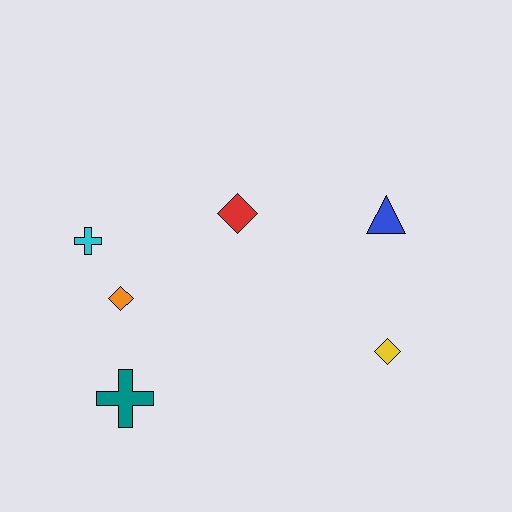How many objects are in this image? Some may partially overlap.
There are 6 objects.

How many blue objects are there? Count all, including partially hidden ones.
There is 1 blue object.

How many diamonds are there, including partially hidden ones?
There are 3 diamonds.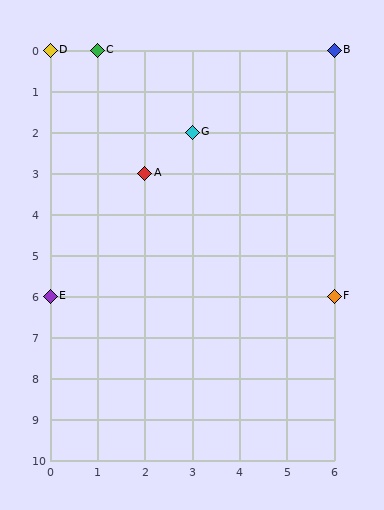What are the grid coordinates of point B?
Point B is at grid coordinates (6, 0).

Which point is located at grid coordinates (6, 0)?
Point B is at (6, 0).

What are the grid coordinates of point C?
Point C is at grid coordinates (1, 0).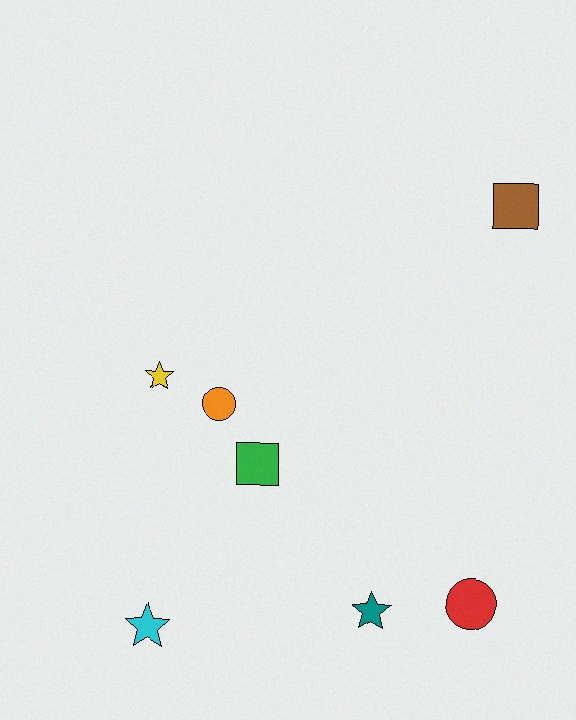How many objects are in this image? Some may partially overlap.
There are 7 objects.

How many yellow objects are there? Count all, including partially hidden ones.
There is 1 yellow object.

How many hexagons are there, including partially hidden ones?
There are no hexagons.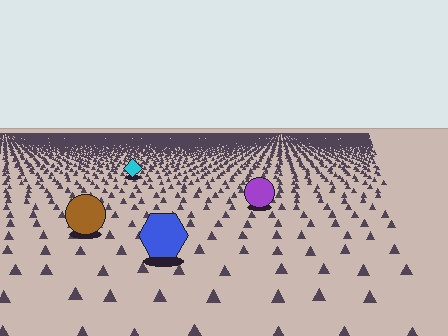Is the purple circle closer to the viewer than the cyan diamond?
Yes. The purple circle is closer — you can tell from the texture gradient: the ground texture is coarser near it.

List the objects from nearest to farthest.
From nearest to farthest: the blue hexagon, the brown circle, the purple circle, the cyan diamond.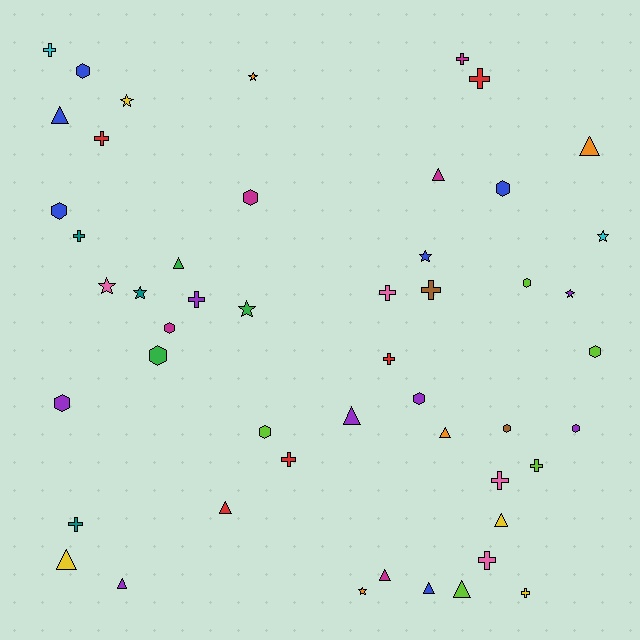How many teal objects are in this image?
There are 3 teal objects.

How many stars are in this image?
There are 9 stars.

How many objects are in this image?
There are 50 objects.